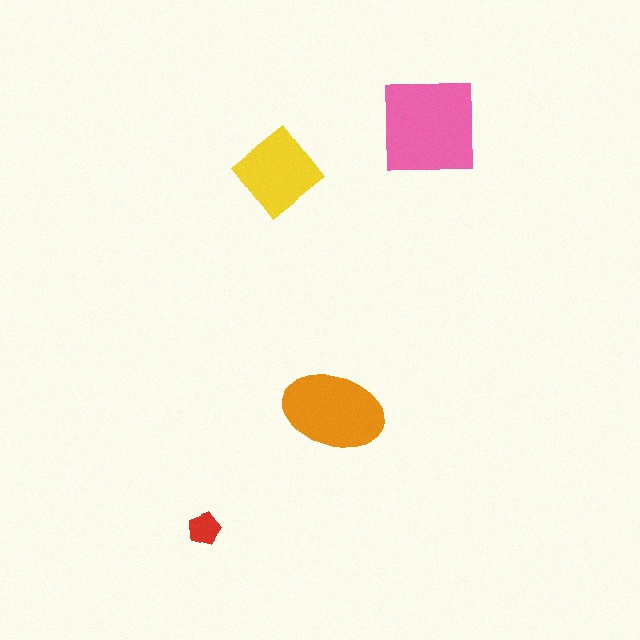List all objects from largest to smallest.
The pink square, the orange ellipse, the yellow diamond, the red pentagon.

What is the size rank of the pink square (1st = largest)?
1st.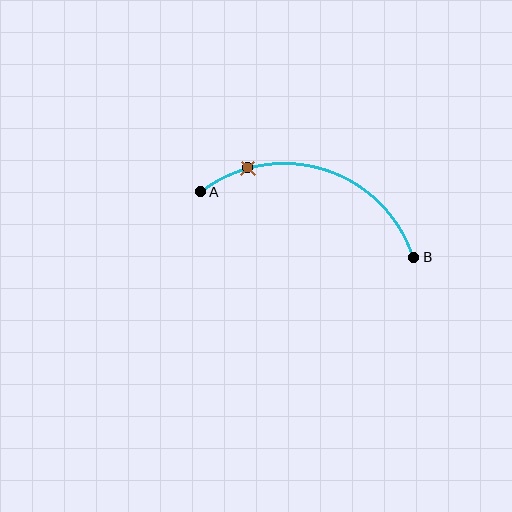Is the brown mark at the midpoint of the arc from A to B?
No. The brown mark lies on the arc but is closer to endpoint A. The arc midpoint would be at the point on the curve equidistant along the arc from both A and B.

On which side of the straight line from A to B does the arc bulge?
The arc bulges above the straight line connecting A and B.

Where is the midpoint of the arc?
The arc midpoint is the point on the curve farthest from the straight line joining A and B. It sits above that line.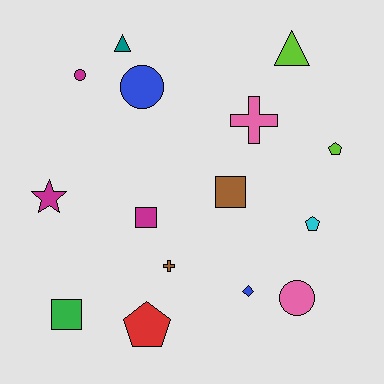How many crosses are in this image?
There are 2 crosses.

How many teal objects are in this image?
There is 1 teal object.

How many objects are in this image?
There are 15 objects.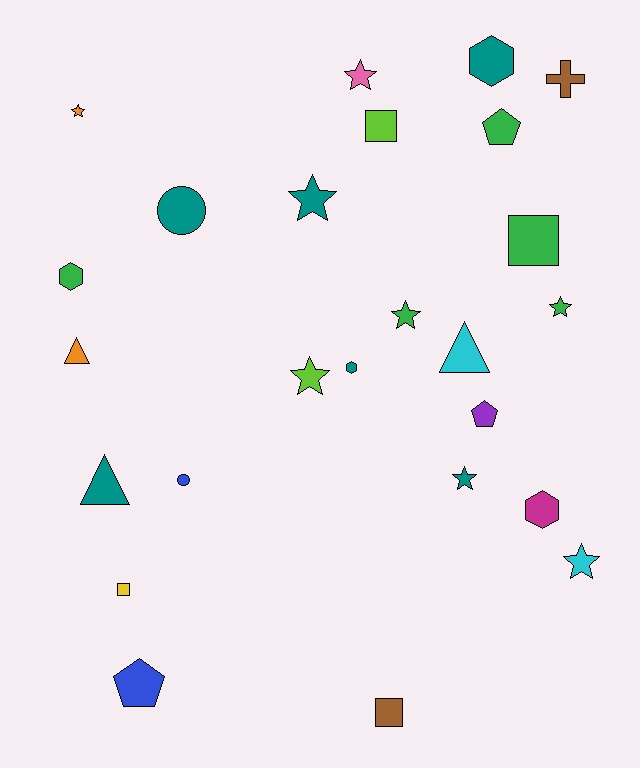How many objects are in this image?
There are 25 objects.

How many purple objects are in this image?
There is 1 purple object.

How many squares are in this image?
There are 4 squares.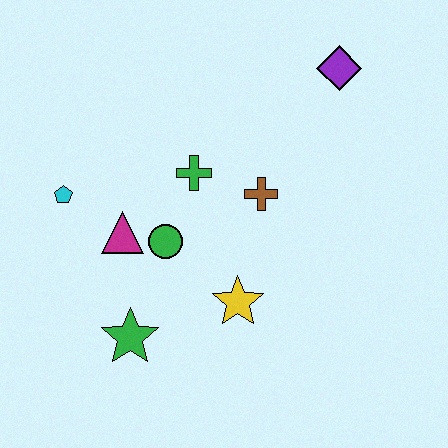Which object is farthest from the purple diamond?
The green star is farthest from the purple diamond.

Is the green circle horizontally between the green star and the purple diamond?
Yes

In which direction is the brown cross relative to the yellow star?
The brown cross is above the yellow star.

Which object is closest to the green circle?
The magenta triangle is closest to the green circle.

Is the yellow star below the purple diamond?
Yes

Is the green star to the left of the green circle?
Yes